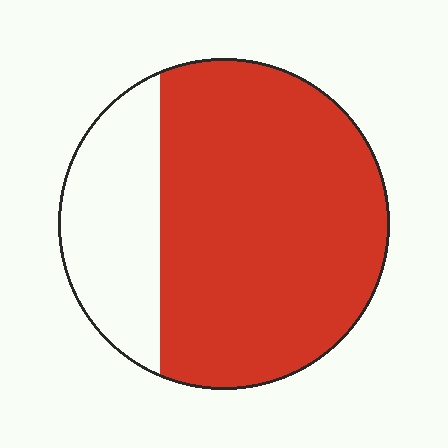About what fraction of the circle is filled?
About three quarters (3/4).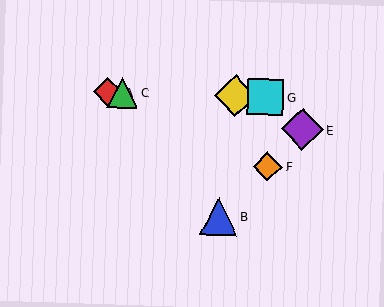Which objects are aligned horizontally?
Objects A, C, D, G are aligned horizontally.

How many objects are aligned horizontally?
4 objects (A, C, D, G) are aligned horizontally.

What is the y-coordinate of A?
Object A is at y≈92.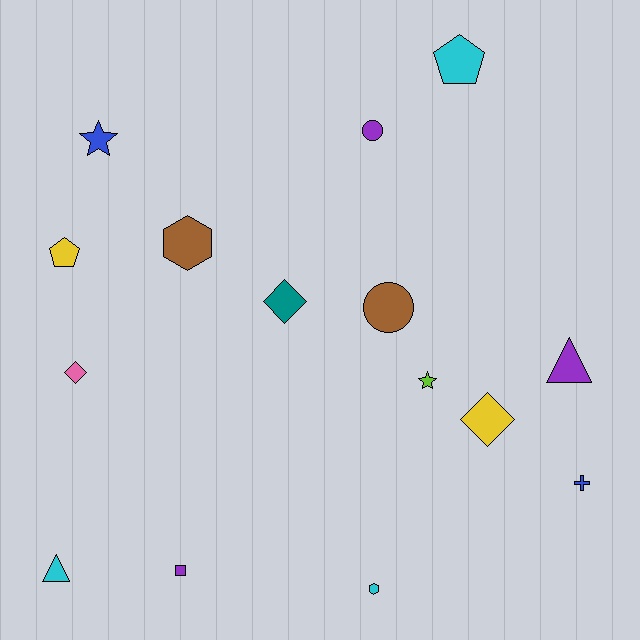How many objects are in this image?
There are 15 objects.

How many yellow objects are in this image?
There are 2 yellow objects.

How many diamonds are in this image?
There are 3 diamonds.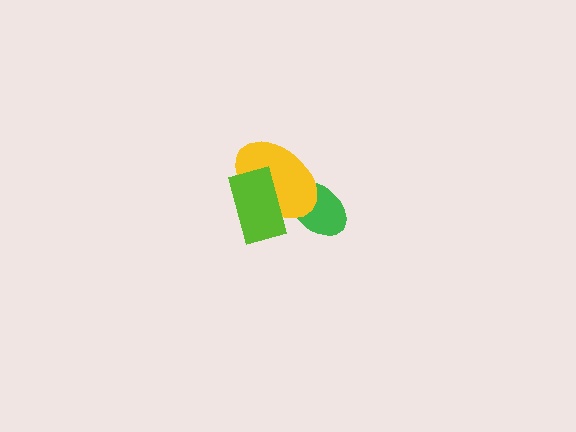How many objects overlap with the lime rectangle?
2 objects overlap with the lime rectangle.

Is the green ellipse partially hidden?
Yes, it is partially covered by another shape.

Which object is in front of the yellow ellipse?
The lime rectangle is in front of the yellow ellipse.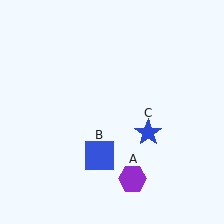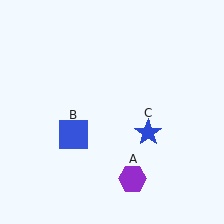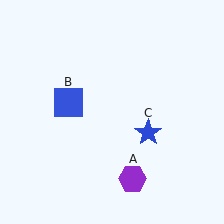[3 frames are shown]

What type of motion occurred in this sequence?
The blue square (object B) rotated clockwise around the center of the scene.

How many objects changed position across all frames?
1 object changed position: blue square (object B).